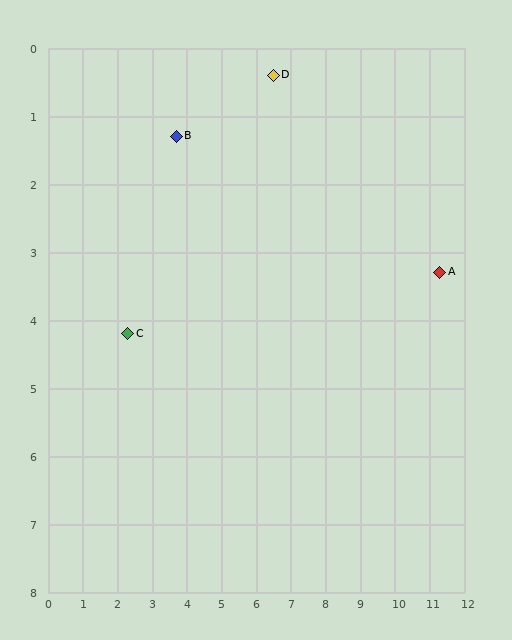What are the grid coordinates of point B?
Point B is at approximately (3.7, 1.3).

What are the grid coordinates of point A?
Point A is at approximately (11.3, 3.3).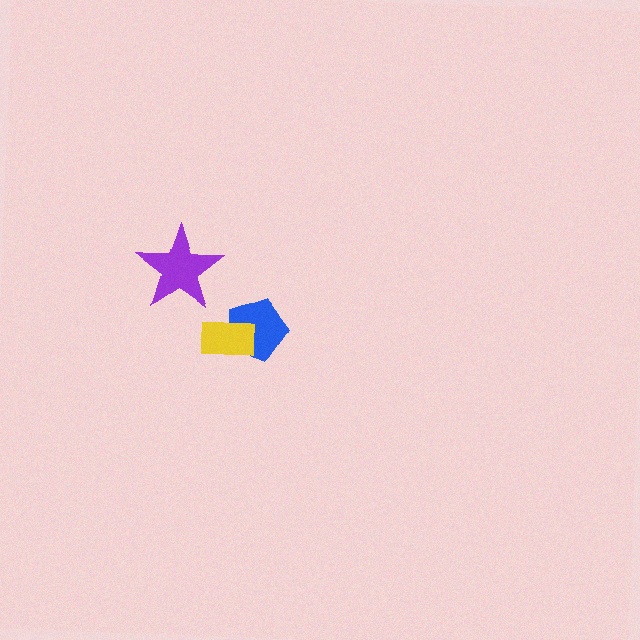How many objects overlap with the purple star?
0 objects overlap with the purple star.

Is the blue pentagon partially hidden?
Yes, it is partially covered by another shape.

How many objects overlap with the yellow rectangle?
1 object overlaps with the yellow rectangle.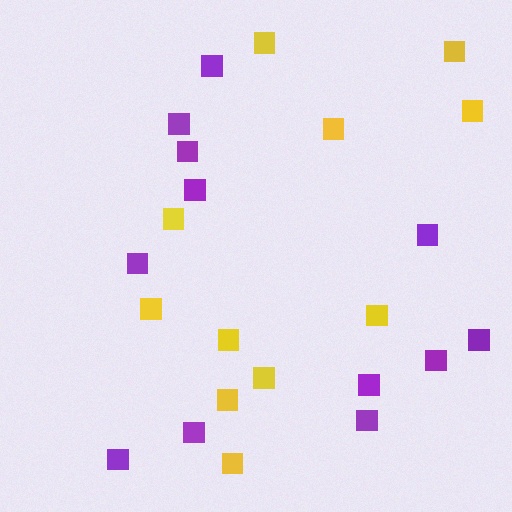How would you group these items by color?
There are 2 groups: one group of yellow squares (11) and one group of purple squares (12).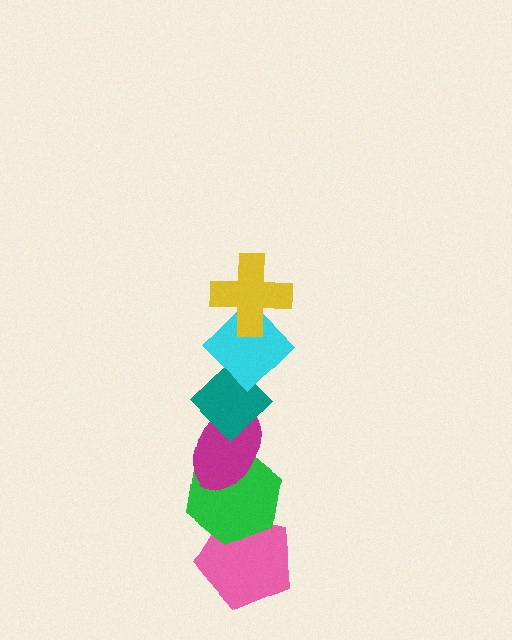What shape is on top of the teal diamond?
The cyan diamond is on top of the teal diamond.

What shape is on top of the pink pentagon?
The green hexagon is on top of the pink pentagon.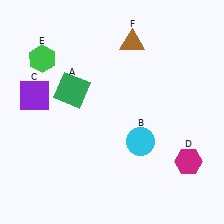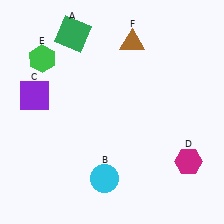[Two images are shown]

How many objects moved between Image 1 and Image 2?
2 objects moved between the two images.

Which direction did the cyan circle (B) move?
The cyan circle (B) moved down.